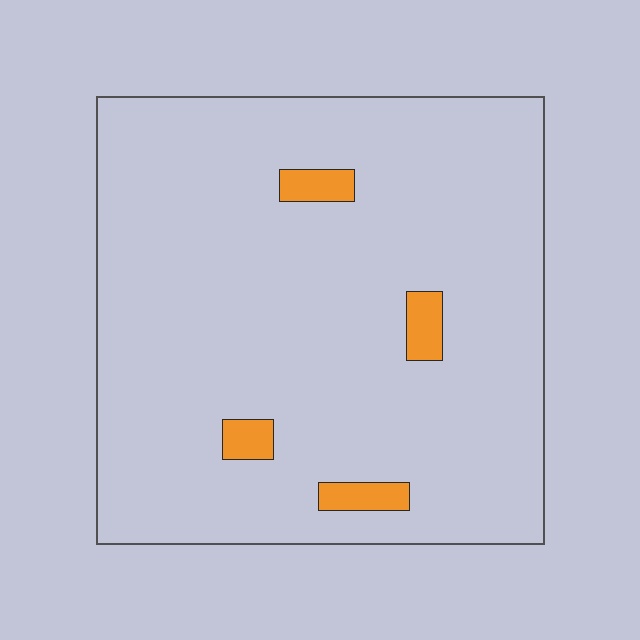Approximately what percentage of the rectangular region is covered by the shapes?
Approximately 5%.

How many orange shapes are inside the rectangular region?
4.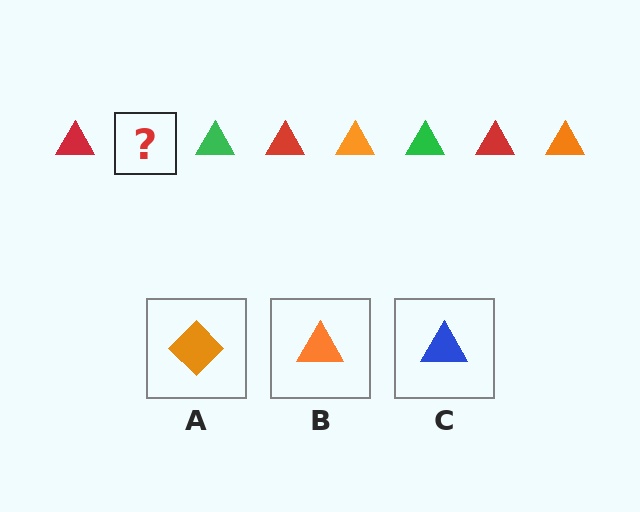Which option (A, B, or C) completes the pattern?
B.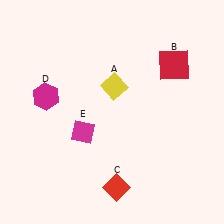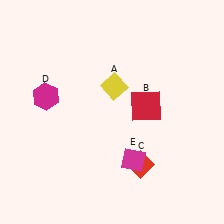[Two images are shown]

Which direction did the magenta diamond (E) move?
The magenta diamond (E) moved right.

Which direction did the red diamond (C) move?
The red diamond (C) moved right.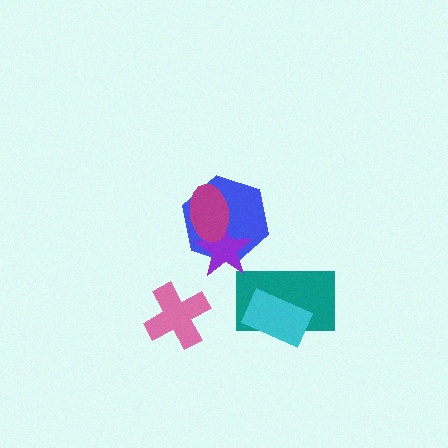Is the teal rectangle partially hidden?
Yes, it is partially covered by another shape.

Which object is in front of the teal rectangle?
The cyan rectangle is in front of the teal rectangle.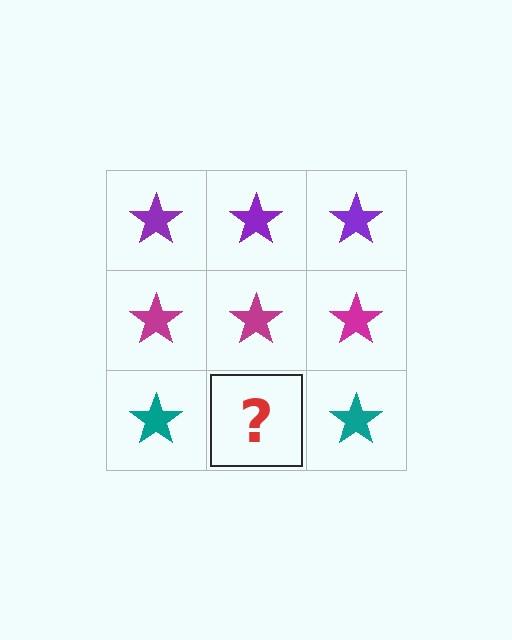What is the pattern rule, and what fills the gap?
The rule is that each row has a consistent color. The gap should be filled with a teal star.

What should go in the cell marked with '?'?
The missing cell should contain a teal star.